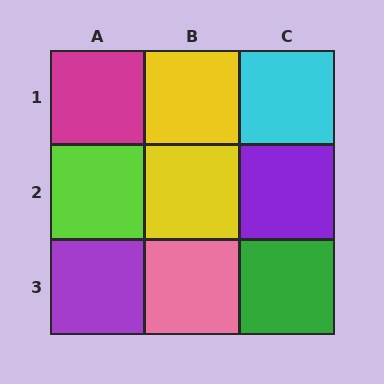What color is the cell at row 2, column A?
Lime.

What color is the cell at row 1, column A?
Magenta.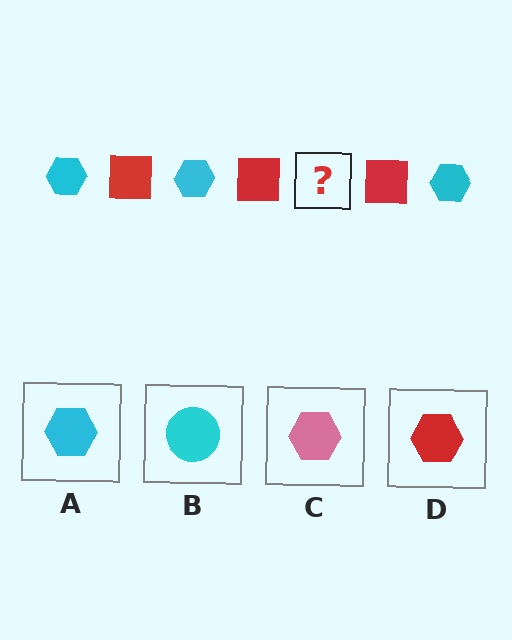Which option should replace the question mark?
Option A.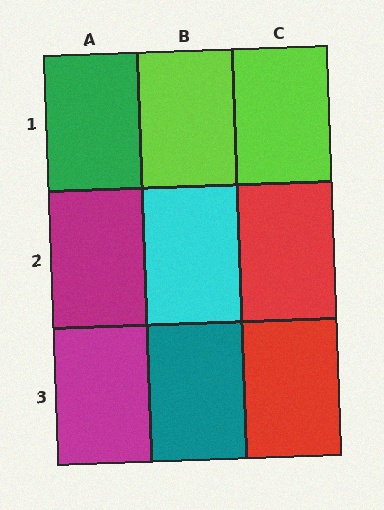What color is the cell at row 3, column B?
Teal.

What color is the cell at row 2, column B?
Cyan.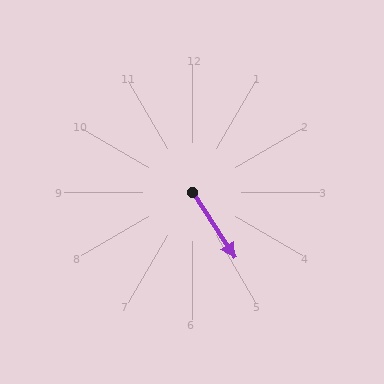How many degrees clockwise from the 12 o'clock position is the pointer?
Approximately 147 degrees.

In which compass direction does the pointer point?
Southeast.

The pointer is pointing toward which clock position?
Roughly 5 o'clock.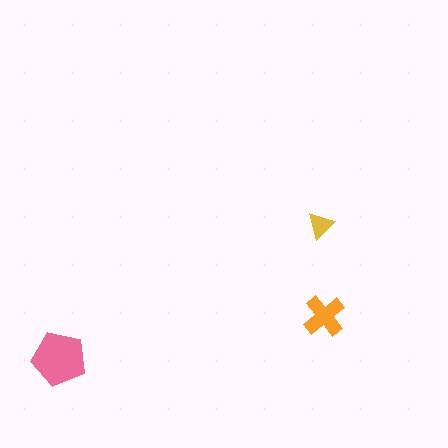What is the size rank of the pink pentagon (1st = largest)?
1st.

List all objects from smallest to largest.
The yellow triangle, the orange cross, the pink pentagon.